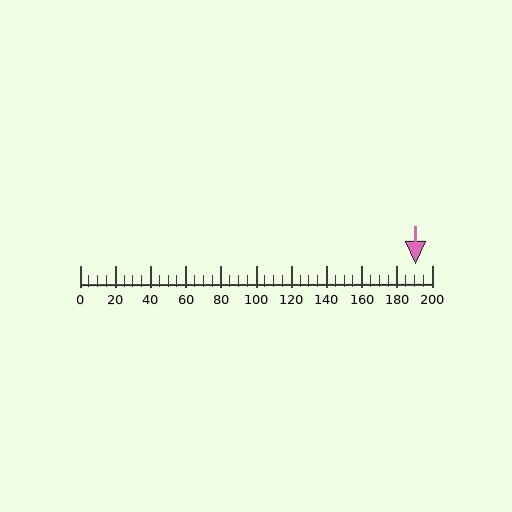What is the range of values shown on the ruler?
The ruler shows values from 0 to 200.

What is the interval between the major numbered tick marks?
The major tick marks are spaced 20 units apart.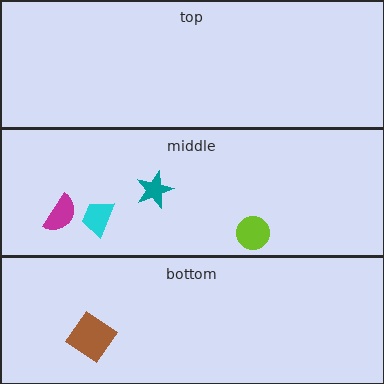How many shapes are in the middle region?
4.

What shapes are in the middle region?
The cyan trapezoid, the teal star, the magenta semicircle, the lime circle.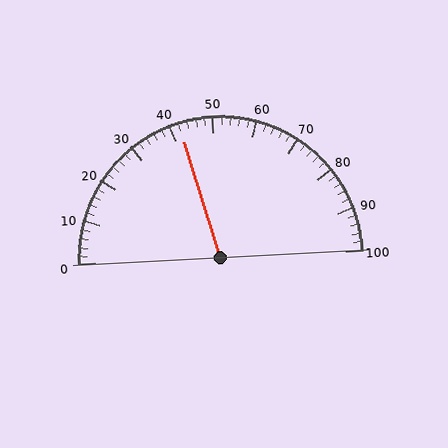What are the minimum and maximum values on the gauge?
The gauge ranges from 0 to 100.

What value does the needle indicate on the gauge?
The needle indicates approximately 42.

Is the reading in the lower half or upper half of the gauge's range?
The reading is in the lower half of the range (0 to 100).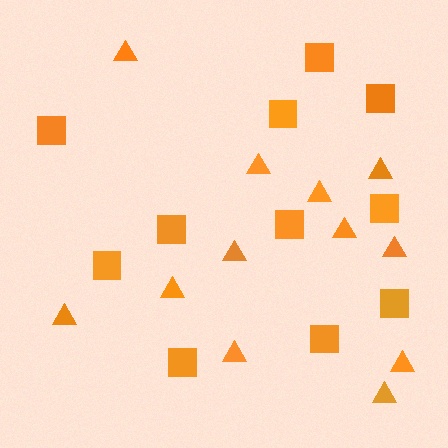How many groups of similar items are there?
There are 2 groups: one group of squares (11) and one group of triangles (12).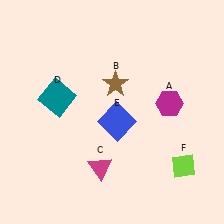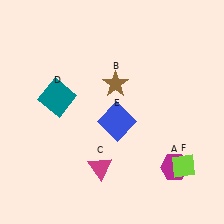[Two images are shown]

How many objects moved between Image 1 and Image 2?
1 object moved between the two images.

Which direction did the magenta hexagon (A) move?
The magenta hexagon (A) moved down.